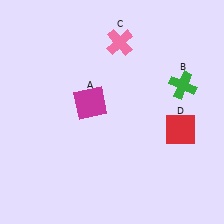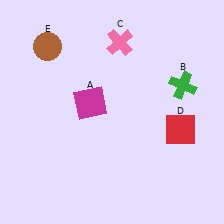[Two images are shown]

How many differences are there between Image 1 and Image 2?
There is 1 difference between the two images.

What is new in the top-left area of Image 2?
A brown circle (E) was added in the top-left area of Image 2.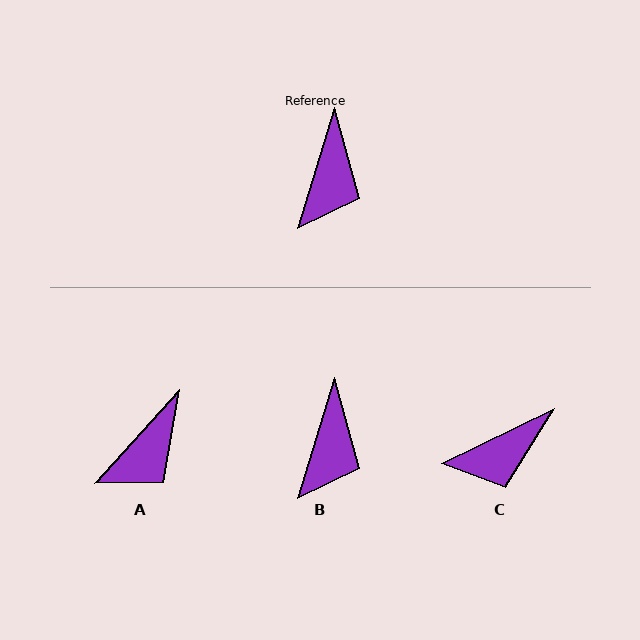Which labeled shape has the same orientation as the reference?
B.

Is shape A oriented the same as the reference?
No, it is off by about 25 degrees.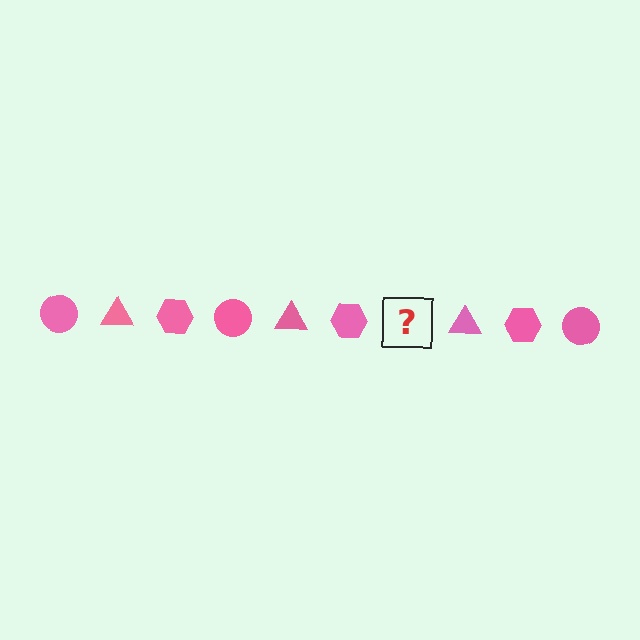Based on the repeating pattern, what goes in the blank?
The blank should be a pink circle.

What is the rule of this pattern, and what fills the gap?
The rule is that the pattern cycles through circle, triangle, hexagon shapes in pink. The gap should be filled with a pink circle.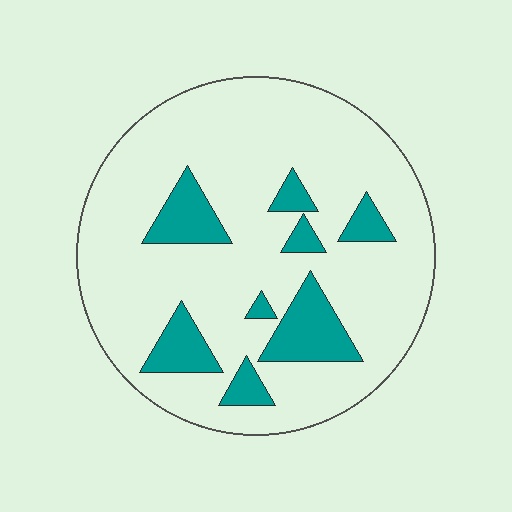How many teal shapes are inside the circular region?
8.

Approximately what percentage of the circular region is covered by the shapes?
Approximately 15%.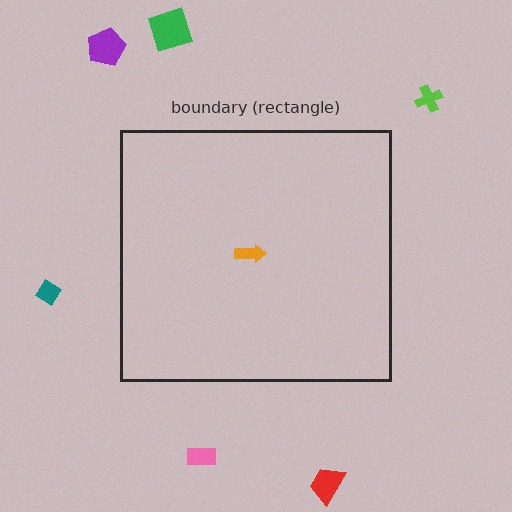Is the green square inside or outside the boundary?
Outside.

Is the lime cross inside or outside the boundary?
Outside.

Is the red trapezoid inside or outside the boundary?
Outside.